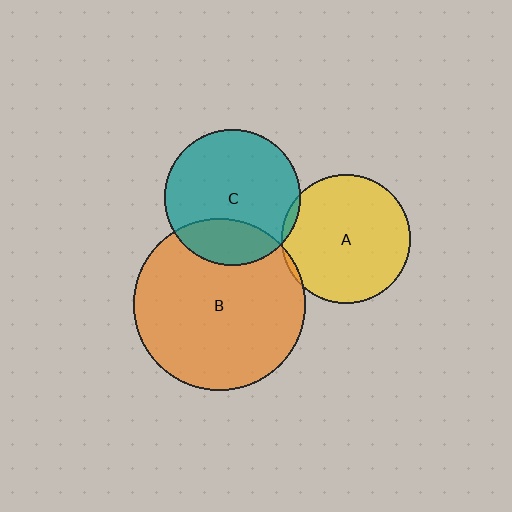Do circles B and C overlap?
Yes.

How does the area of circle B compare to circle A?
Approximately 1.8 times.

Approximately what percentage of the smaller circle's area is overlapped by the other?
Approximately 25%.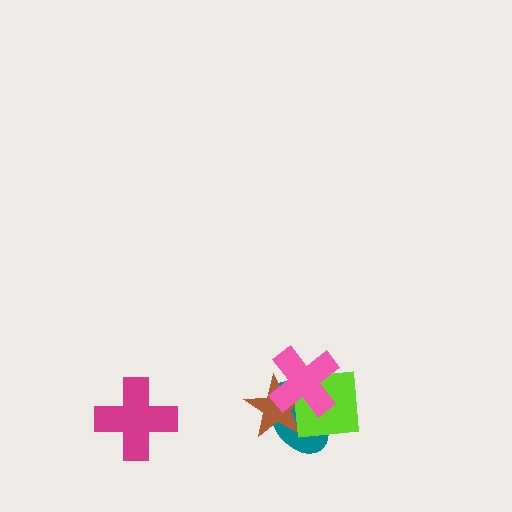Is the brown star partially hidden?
Yes, it is partially covered by another shape.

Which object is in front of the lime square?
The pink cross is in front of the lime square.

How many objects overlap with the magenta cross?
0 objects overlap with the magenta cross.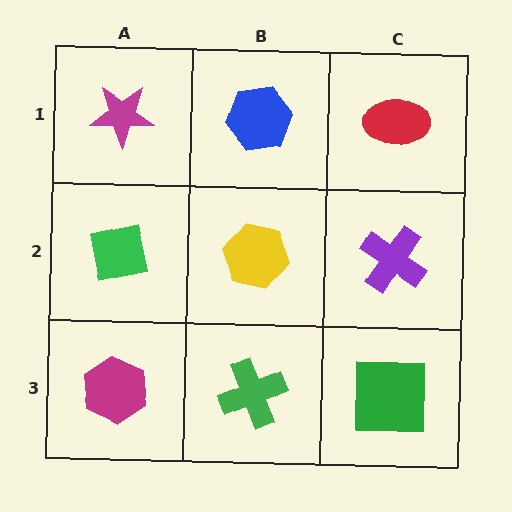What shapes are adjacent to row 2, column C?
A red ellipse (row 1, column C), a green square (row 3, column C), a yellow hexagon (row 2, column B).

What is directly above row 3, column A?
A green square.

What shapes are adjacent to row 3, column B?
A yellow hexagon (row 2, column B), a magenta hexagon (row 3, column A), a green square (row 3, column C).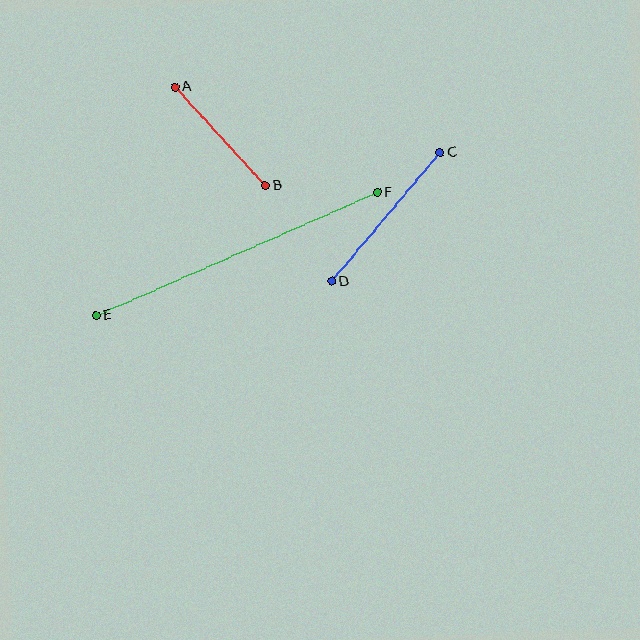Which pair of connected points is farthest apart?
Points E and F are farthest apart.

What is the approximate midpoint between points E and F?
The midpoint is at approximately (237, 254) pixels.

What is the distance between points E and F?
The distance is approximately 307 pixels.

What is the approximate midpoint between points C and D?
The midpoint is at approximately (386, 217) pixels.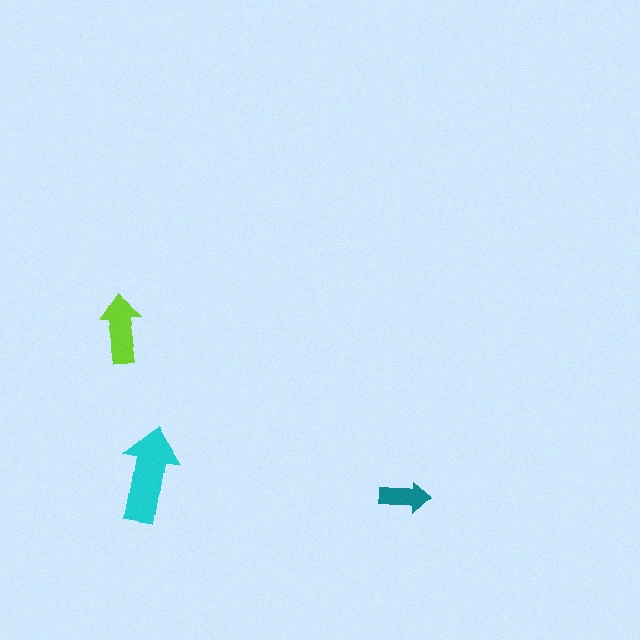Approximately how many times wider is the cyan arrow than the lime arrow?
About 1.5 times wider.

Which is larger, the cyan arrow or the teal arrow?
The cyan one.